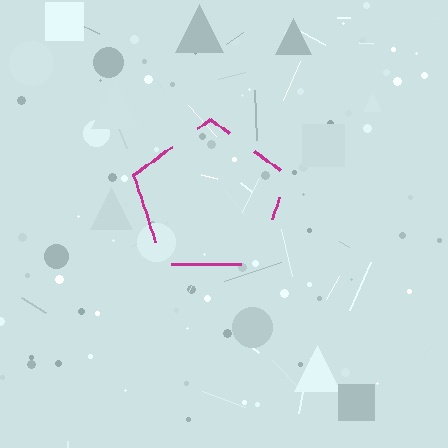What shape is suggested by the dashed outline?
The dashed outline suggests a pentagon.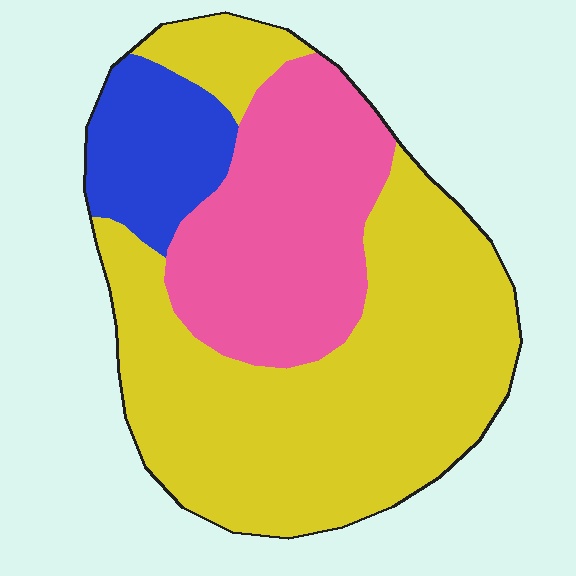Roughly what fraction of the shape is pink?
Pink takes up about one quarter (1/4) of the shape.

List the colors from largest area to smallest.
From largest to smallest: yellow, pink, blue.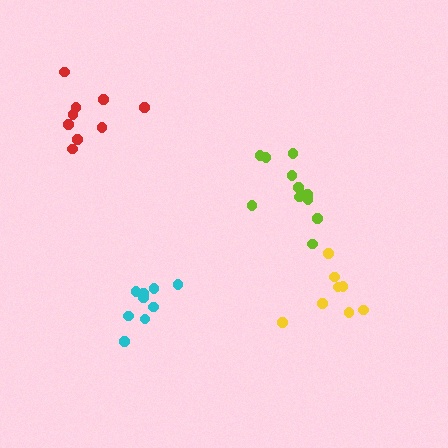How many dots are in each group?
Group 1: 8 dots, Group 2: 9 dots, Group 3: 12 dots, Group 4: 9 dots (38 total).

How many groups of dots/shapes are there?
There are 4 groups.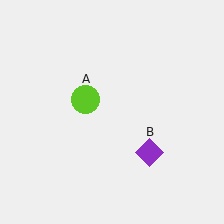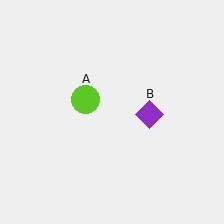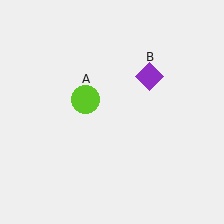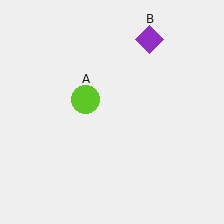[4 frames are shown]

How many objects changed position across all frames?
1 object changed position: purple diamond (object B).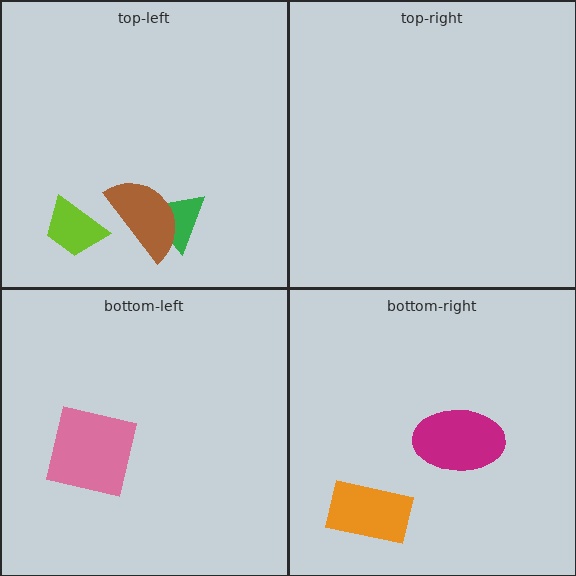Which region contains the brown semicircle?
The top-left region.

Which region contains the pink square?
The bottom-left region.